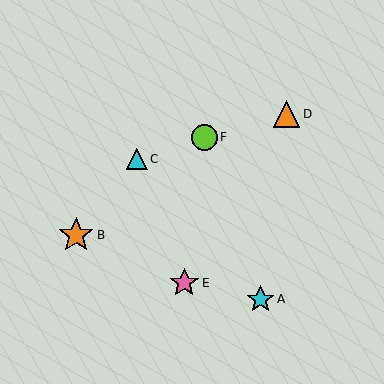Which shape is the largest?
The orange star (labeled B) is the largest.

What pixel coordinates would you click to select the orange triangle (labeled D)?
Click at (287, 114) to select the orange triangle D.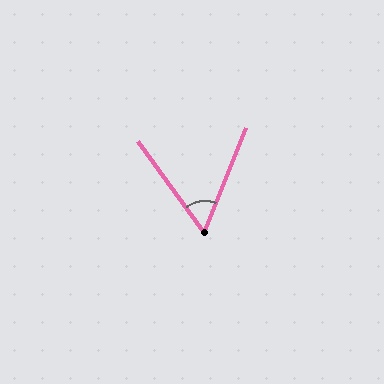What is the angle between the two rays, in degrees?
Approximately 58 degrees.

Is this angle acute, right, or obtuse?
It is acute.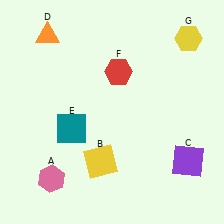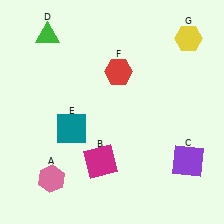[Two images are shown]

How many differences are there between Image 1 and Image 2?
There are 2 differences between the two images.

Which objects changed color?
B changed from yellow to magenta. D changed from orange to green.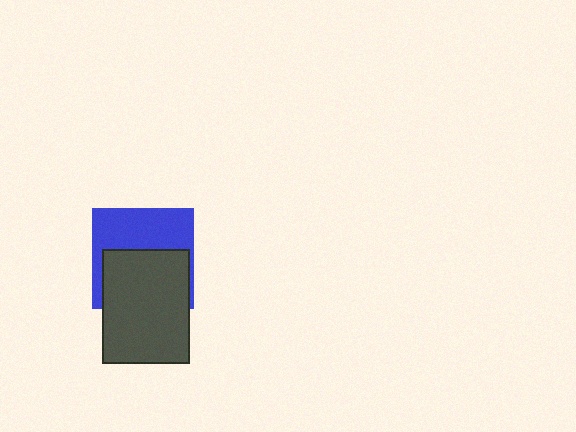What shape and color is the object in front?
The object in front is a dark gray rectangle.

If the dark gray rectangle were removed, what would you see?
You would see the complete blue square.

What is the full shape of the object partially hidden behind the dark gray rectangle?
The partially hidden object is a blue square.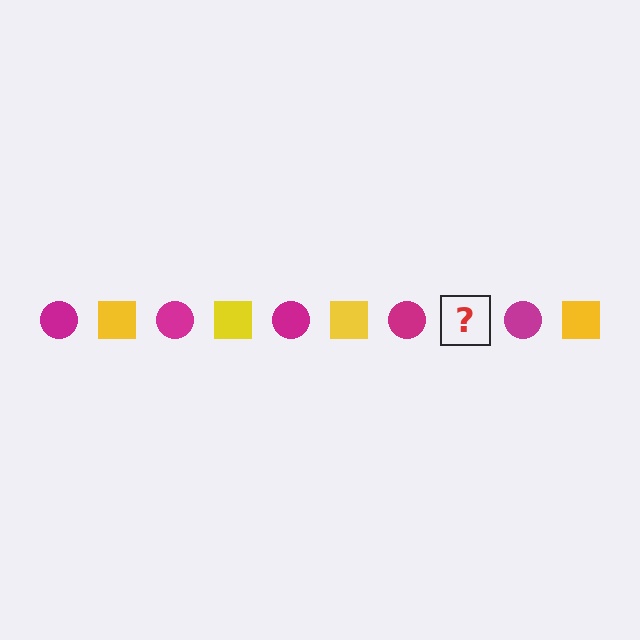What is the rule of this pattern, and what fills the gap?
The rule is that the pattern alternates between magenta circle and yellow square. The gap should be filled with a yellow square.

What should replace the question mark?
The question mark should be replaced with a yellow square.